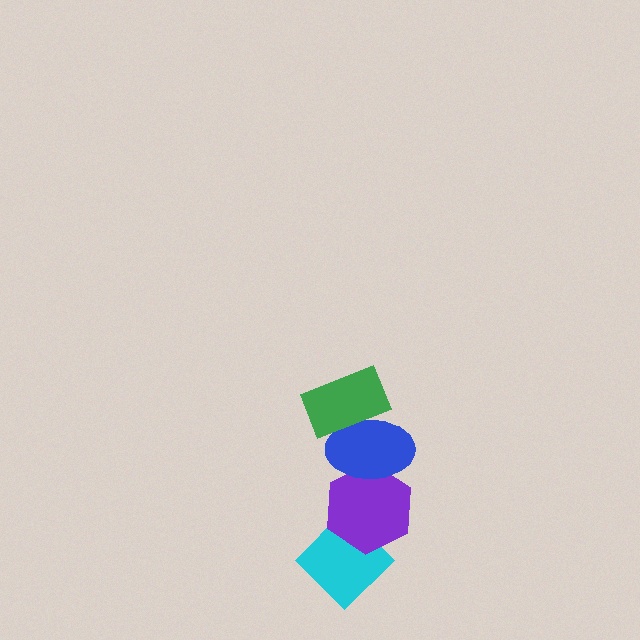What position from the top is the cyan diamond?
The cyan diamond is 4th from the top.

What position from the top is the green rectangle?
The green rectangle is 1st from the top.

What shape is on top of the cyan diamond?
The purple hexagon is on top of the cyan diamond.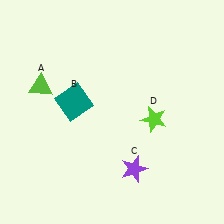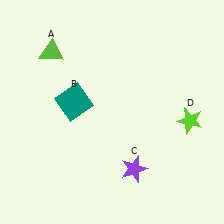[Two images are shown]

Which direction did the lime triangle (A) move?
The lime triangle (A) moved up.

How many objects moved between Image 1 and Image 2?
2 objects moved between the two images.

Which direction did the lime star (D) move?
The lime star (D) moved right.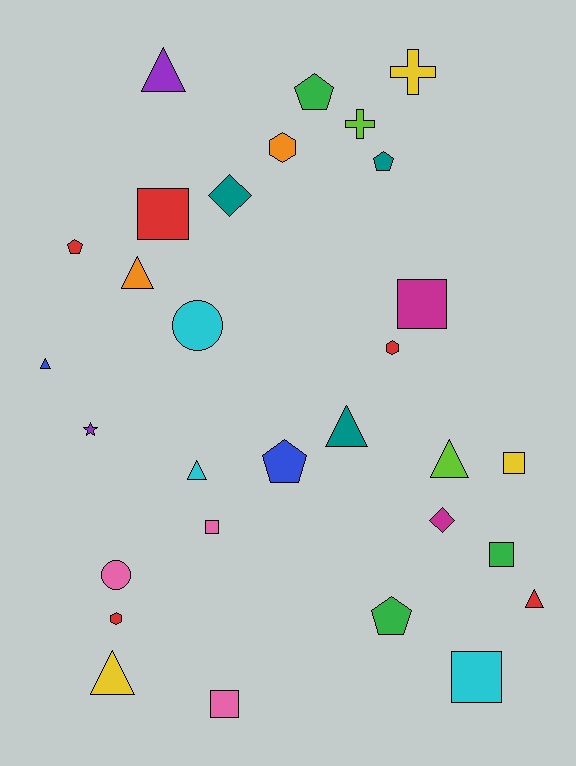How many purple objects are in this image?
There are 2 purple objects.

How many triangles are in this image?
There are 8 triangles.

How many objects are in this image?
There are 30 objects.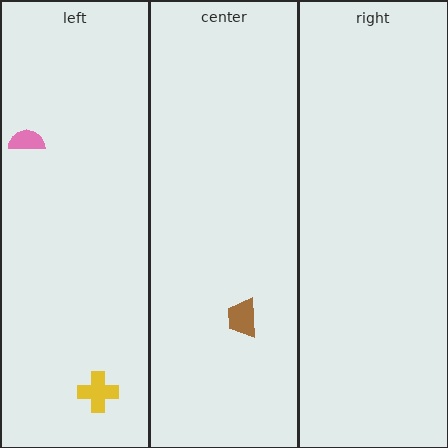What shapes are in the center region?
The brown trapezoid.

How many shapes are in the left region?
2.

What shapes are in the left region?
The pink semicircle, the yellow cross.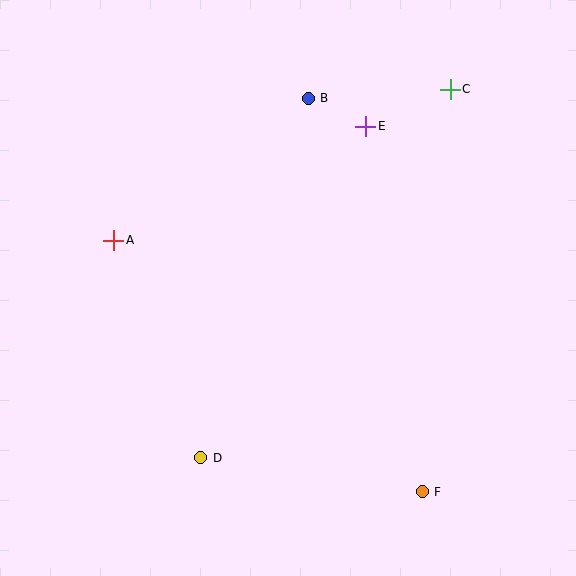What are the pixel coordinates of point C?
Point C is at (450, 89).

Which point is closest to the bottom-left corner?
Point D is closest to the bottom-left corner.